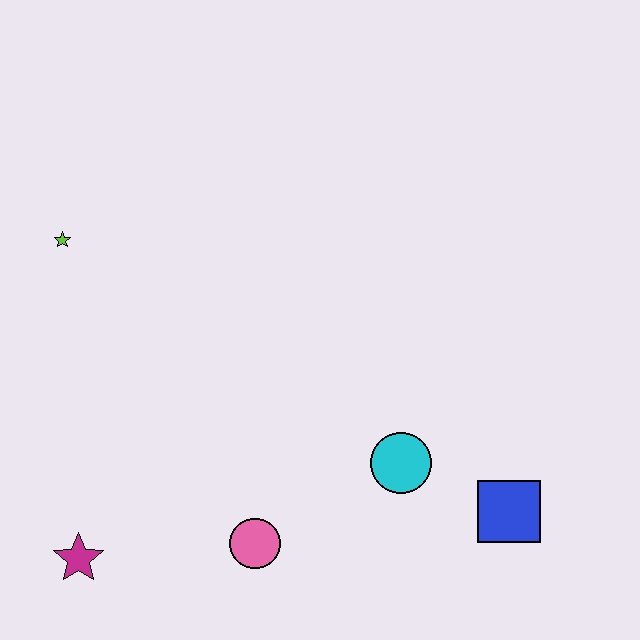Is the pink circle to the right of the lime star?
Yes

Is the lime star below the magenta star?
No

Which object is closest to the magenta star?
The pink circle is closest to the magenta star.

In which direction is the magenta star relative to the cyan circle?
The magenta star is to the left of the cyan circle.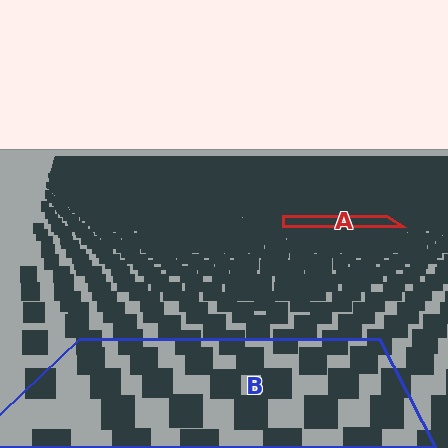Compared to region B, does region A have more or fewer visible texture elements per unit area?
Region A has more texture elements per unit area — they are packed more densely because it is farther away.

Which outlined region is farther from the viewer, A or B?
Region A is farther from the viewer — the texture elements inside it appear smaller and more densely packed.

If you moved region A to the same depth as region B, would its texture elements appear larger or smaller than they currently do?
They would appear larger. At a closer depth, the same texture elements are projected at a bigger on-screen size.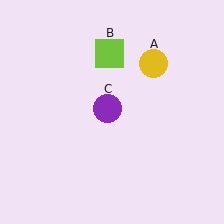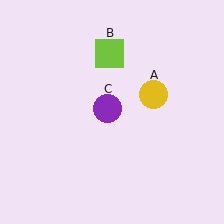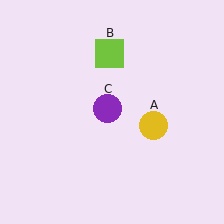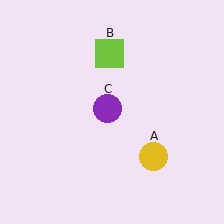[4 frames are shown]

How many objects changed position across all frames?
1 object changed position: yellow circle (object A).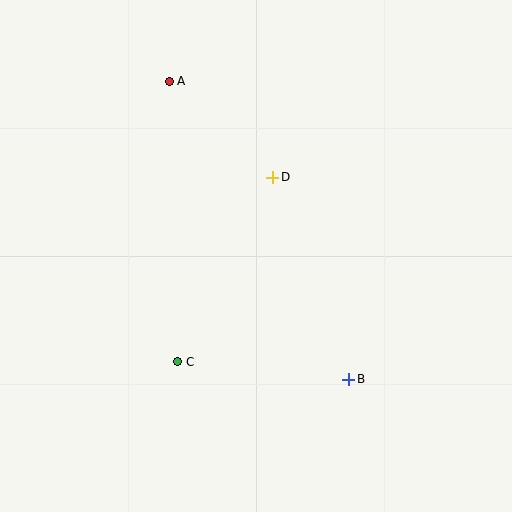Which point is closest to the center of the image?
Point D at (273, 177) is closest to the center.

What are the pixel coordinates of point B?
Point B is at (349, 379).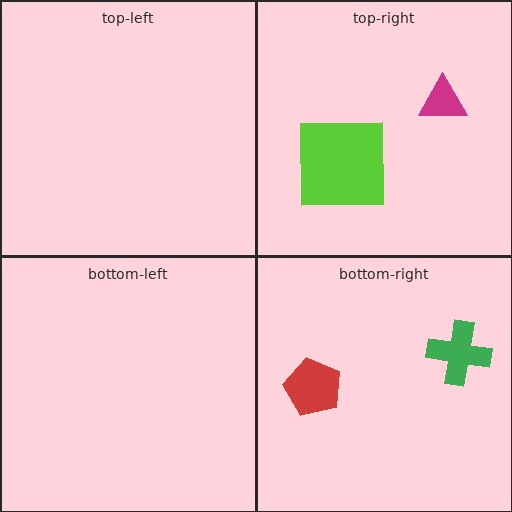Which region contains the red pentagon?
The bottom-right region.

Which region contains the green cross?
The bottom-right region.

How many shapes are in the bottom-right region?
2.